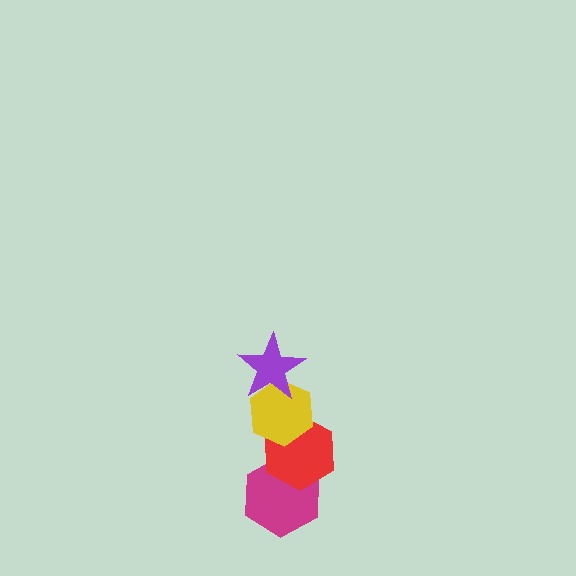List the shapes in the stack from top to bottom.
From top to bottom: the purple star, the yellow hexagon, the red hexagon, the magenta hexagon.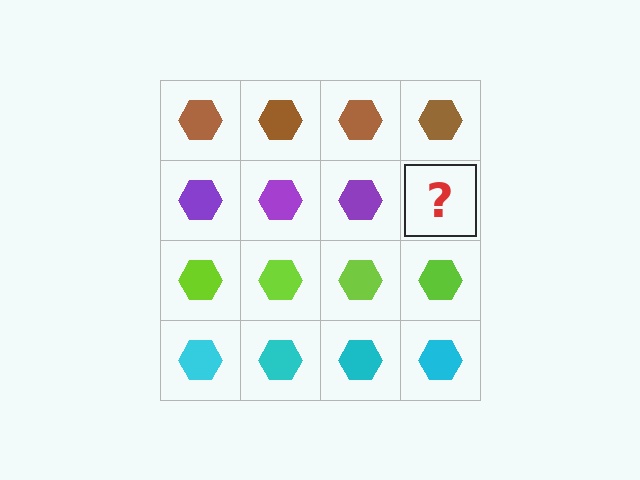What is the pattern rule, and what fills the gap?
The rule is that each row has a consistent color. The gap should be filled with a purple hexagon.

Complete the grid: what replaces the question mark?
The question mark should be replaced with a purple hexagon.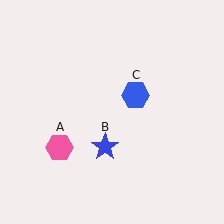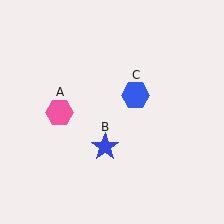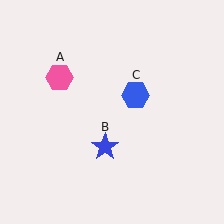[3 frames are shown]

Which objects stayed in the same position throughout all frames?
Blue star (object B) and blue hexagon (object C) remained stationary.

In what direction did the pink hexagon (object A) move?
The pink hexagon (object A) moved up.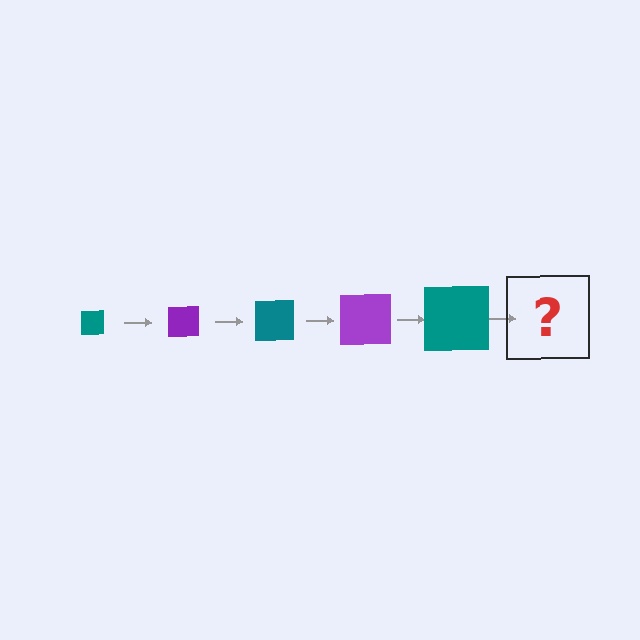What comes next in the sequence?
The next element should be a purple square, larger than the previous one.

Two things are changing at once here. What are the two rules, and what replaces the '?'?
The two rules are that the square grows larger each step and the color cycles through teal and purple. The '?' should be a purple square, larger than the previous one.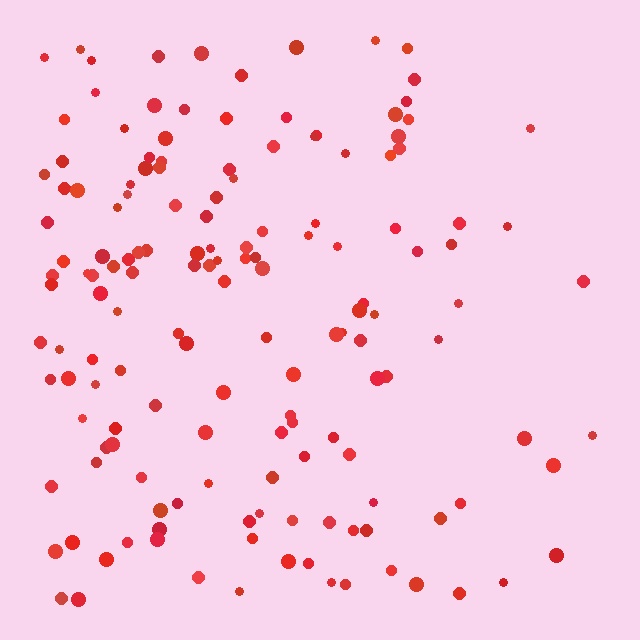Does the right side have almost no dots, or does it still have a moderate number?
Still a moderate number, just noticeably fewer than the left.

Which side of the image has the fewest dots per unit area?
The right.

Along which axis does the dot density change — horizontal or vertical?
Horizontal.